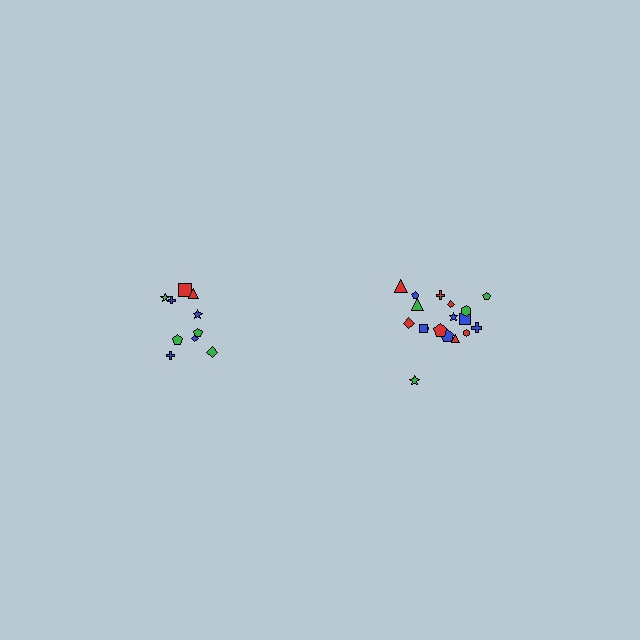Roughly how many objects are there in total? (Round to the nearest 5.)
Roughly 30 objects in total.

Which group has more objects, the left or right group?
The right group.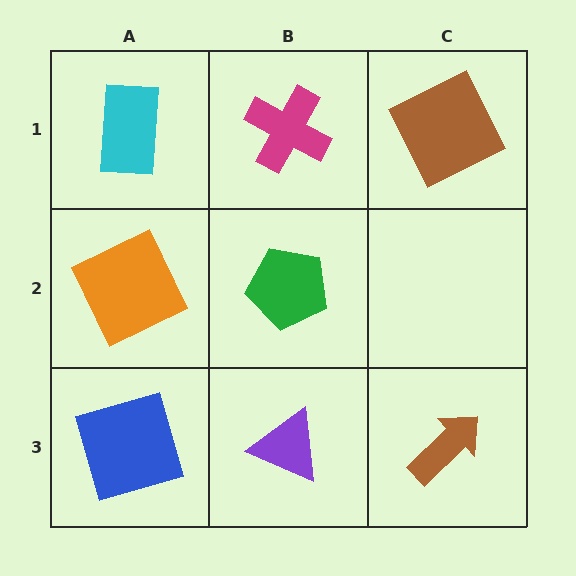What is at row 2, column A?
An orange square.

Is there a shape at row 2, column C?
No, that cell is empty.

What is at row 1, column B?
A magenta cross.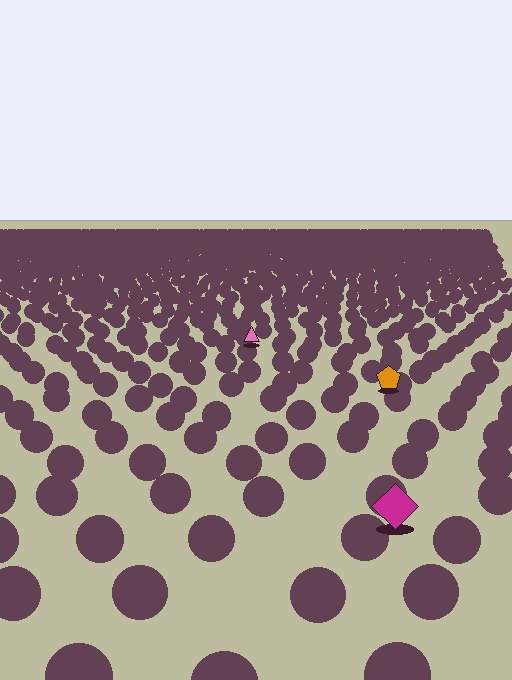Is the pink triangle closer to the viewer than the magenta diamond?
No. The magenta diamond is closer — you can tell from the texture gradient: the ground texture is coarser near it.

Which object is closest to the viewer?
The magenta diamond is closest. The texture marks near it are larger and more spread out.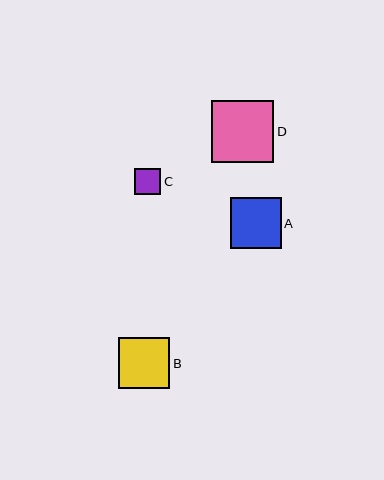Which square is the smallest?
Square C is the smallest with a size of approximately 27 pixels.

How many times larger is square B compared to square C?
Square B is approximately 1.9 times the size of square C.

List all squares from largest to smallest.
From largest to smallest: D, A, B, C.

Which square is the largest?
Square D is the largest with a size of approximately 62 pixels.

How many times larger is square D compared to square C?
Square D is approximately 2.3 times the size of square C.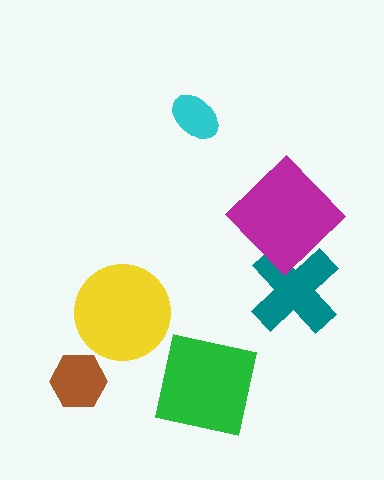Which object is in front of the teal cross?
The magenta diamond is in front of the teal cross.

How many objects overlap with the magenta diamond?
1 object overlaps with the magenta diamond.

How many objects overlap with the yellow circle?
0 objects overlap with the yellow circle.